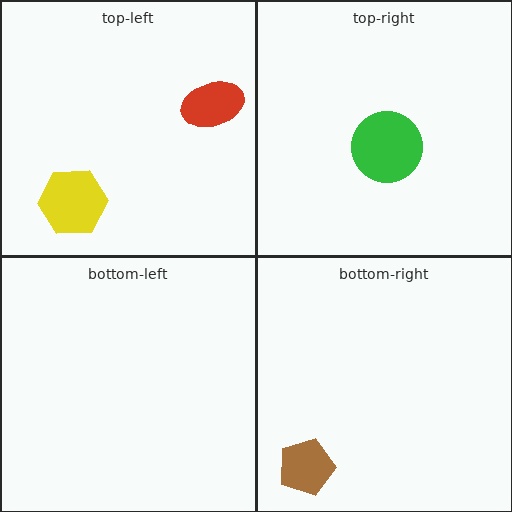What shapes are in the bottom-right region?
The brown pentagon.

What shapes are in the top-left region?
The red ellipse, the yellow hexagon.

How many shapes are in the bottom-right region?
1.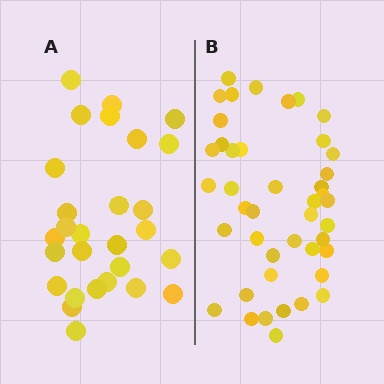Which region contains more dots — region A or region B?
Region B (the right region) has more dots.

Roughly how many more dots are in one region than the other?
Region B has approximately 15 more dots than region A.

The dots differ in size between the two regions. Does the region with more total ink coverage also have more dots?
No. Region A has more total ink coverage because its dots are larger, but region B actually contains more individual dots. Total area can be misleading — the number of items is what matters here.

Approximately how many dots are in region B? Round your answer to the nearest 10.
About 40 dots. (The exact count is 43, which rounds to 40.)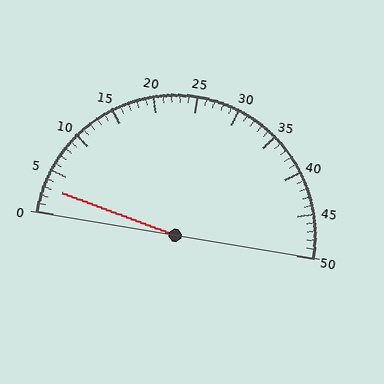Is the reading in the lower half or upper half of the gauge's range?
The reading is in the lower half of the range (0 to 50).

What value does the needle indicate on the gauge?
The needle indicates approximately 3.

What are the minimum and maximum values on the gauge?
The gauge ranges from 0 to 50.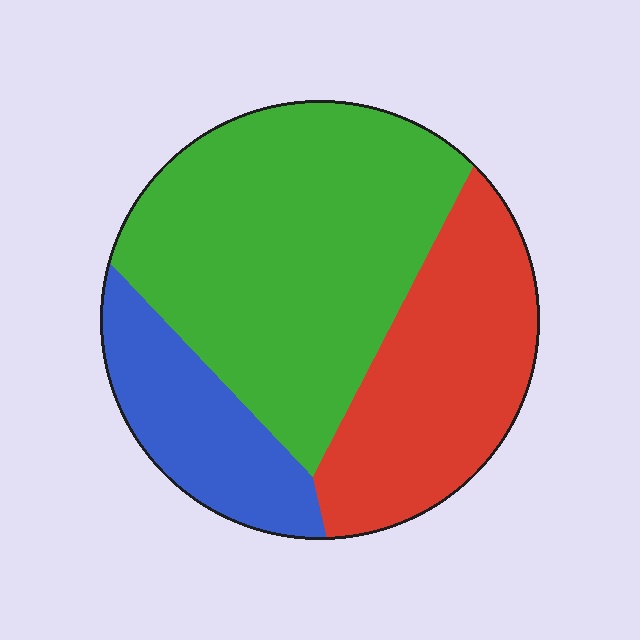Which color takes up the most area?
Green, at roughly 50%.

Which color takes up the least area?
Blue, at roughly 20%.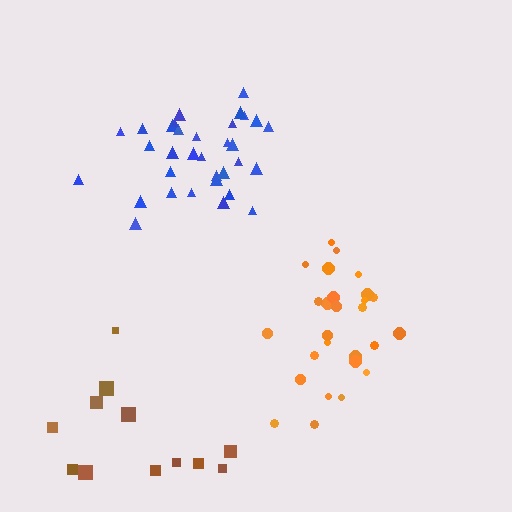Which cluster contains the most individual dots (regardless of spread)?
Blue (33).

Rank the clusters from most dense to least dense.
blue, orange, brown.